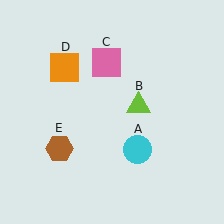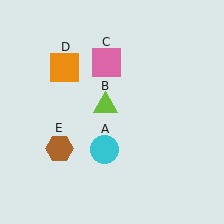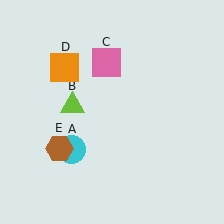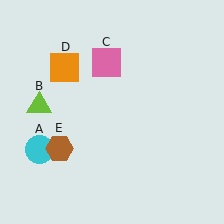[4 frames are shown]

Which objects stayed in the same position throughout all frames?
Pink square (object C) and orange square (object D) and brown hexagon (object E) remained stationary.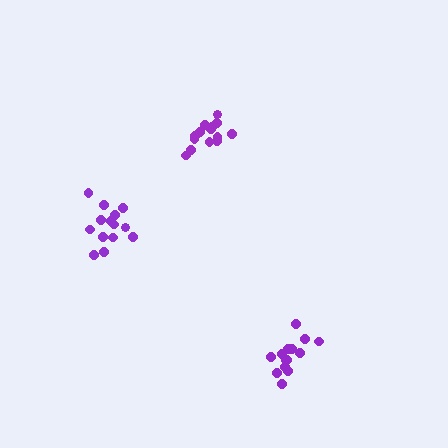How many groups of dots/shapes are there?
There are 3 groups.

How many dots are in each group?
Group 1: 14 dots, Group 2: 14 dots, Group 3: 14 dots (42 total).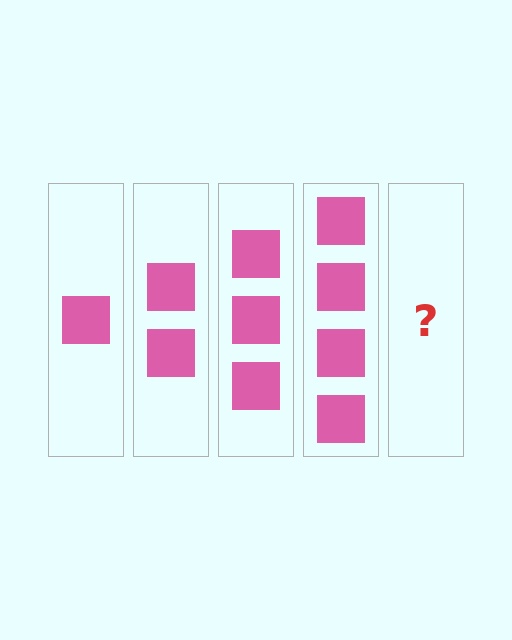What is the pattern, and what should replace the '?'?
The pattern is that each step adds one more square. The '?' should be 5 squares.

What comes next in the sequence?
The next element should be 5 squares.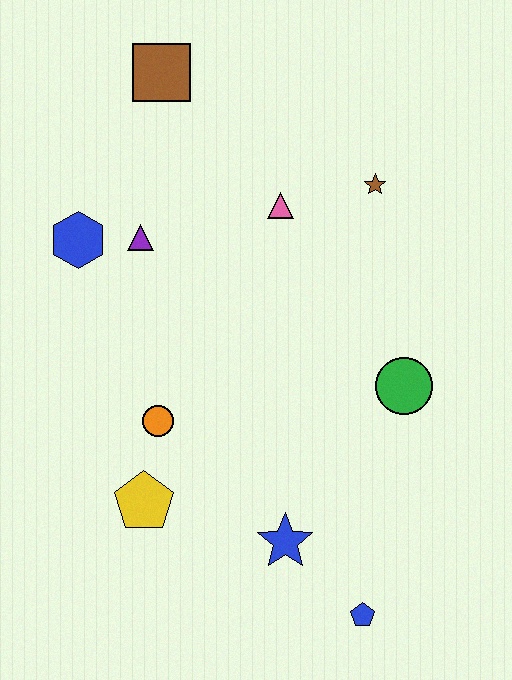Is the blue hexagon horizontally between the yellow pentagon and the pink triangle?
No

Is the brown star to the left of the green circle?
Yes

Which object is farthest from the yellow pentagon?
The brown square is farthest from the yellow pentagon.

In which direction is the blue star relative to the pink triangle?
The blue star is below the pink triangle.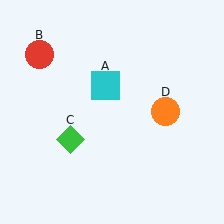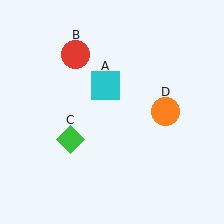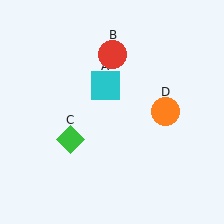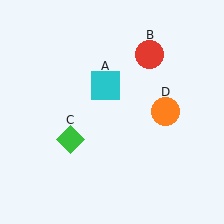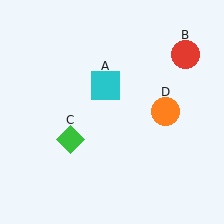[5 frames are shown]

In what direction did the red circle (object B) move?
The red circle (object B) moved right.